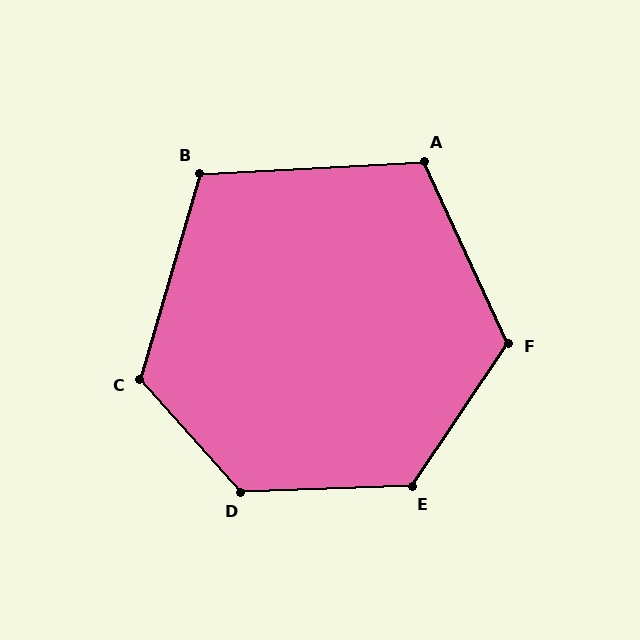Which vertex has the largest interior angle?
D, at approximately 130 degrees.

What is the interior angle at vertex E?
Approximately 126 degrees (obtuse).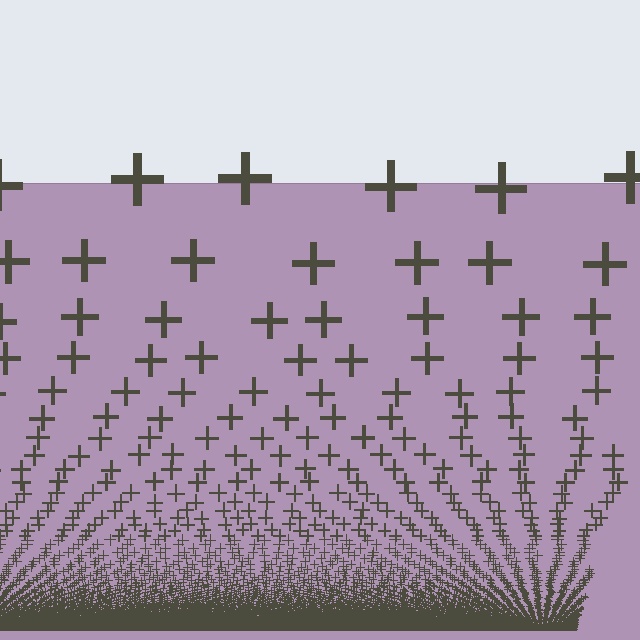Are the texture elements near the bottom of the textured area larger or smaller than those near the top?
Smaller. The gradient is inverted — elements near the bottom are smaller and denser.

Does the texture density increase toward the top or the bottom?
Density increases toward the bottom.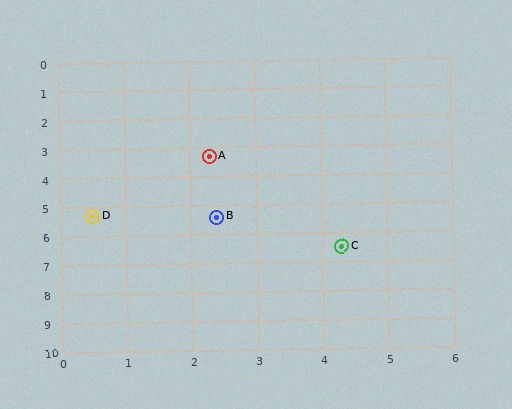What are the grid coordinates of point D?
Point D is at approximately (0.5, 5.3).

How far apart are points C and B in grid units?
Points C and B are about 2.2 grid units apart.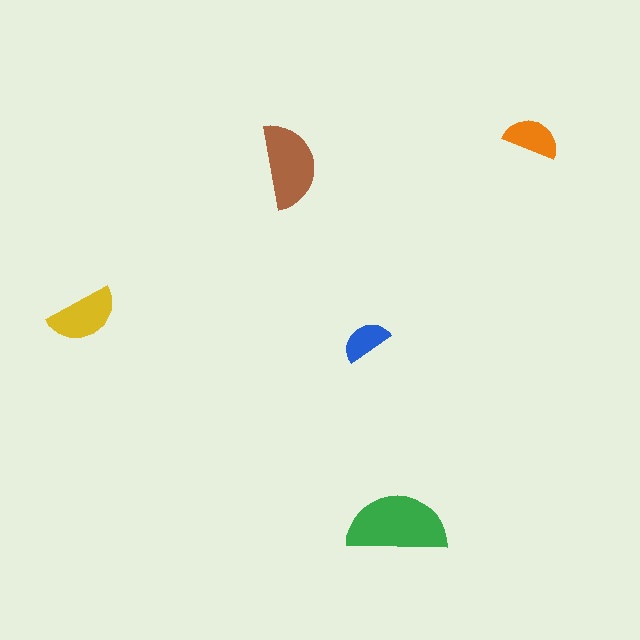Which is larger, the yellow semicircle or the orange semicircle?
The yellow one.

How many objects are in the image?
There are 5 objects in the image.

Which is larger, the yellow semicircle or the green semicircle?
The green one.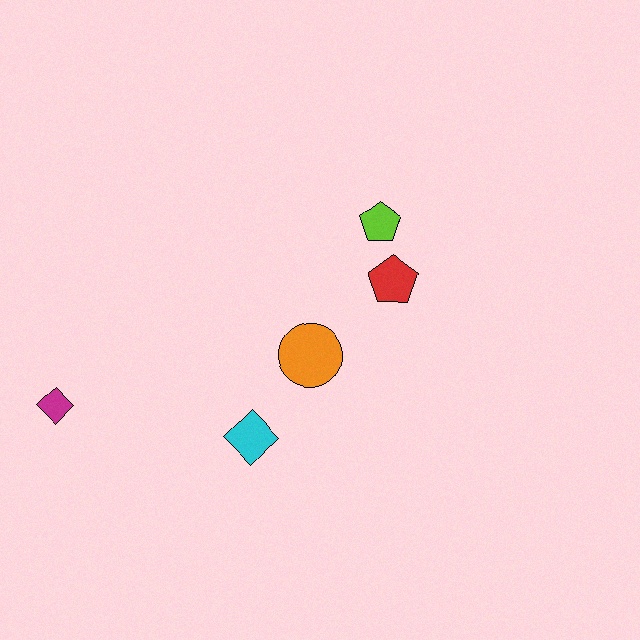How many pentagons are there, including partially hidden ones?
There are 2 pentagons.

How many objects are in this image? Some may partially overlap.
There are 5 objects.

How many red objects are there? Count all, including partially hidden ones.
There is 1 red object.